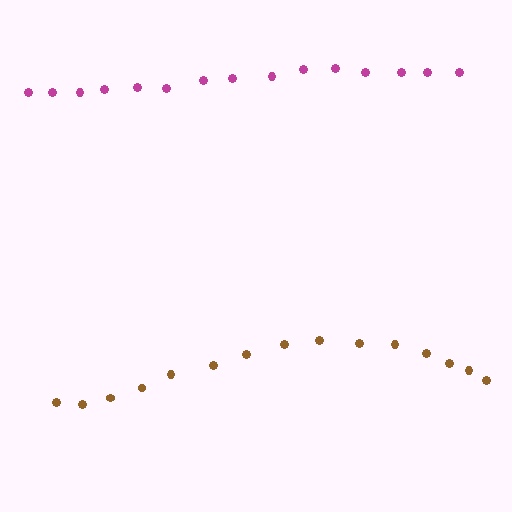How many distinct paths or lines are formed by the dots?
There are 2 distinct paths.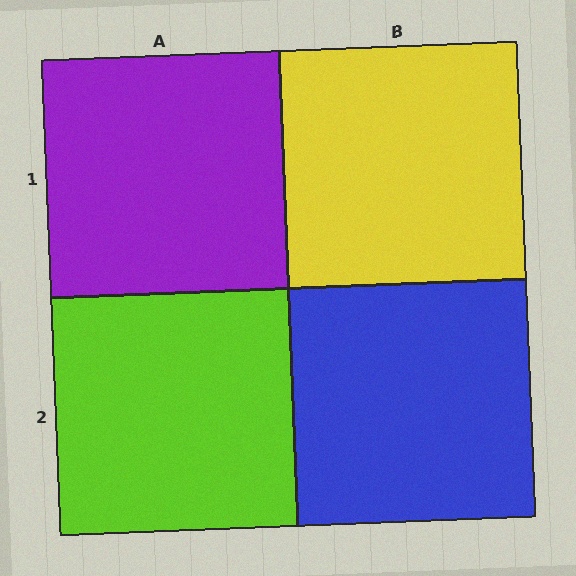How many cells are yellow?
1 cell is yellow.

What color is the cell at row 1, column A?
Purple.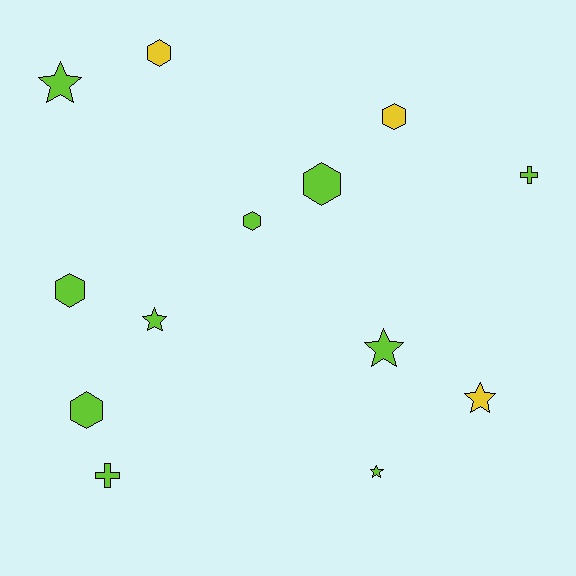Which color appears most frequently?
Lime, with 10 objects.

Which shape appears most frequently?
Hexagon, with 6 objects.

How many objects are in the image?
There are 13 objects.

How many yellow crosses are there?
There are no yellow crosses.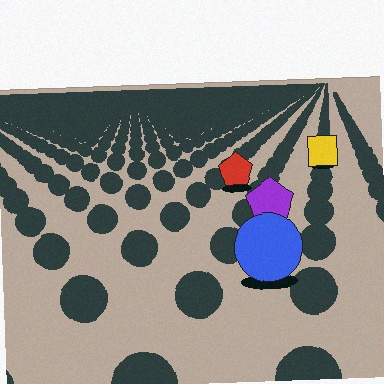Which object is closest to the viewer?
The blue circle is closest. The texture marks near it are larger and more spread out.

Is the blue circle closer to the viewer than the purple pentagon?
Yes. The blue circle is closer — you can tell from the texture gradient: the ground texture is coarser near it.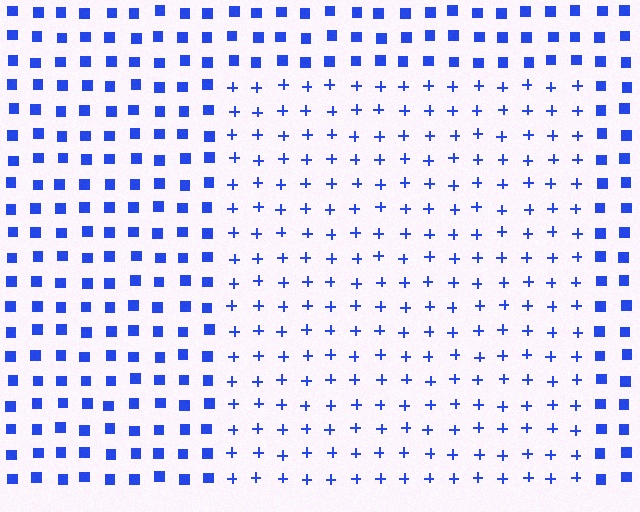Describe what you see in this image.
The image is filled with small blue elements arranged in a uniform grid. A rectangle-shaped region contains plus signs, while the surrounding area contains squares. The boundary is defined purely by the change in element shape.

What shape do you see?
I see a rectangle.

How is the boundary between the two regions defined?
The boundary is defined by a change in element shape: plus signs inside vs. squares outside. All elements share the same color and spacing.